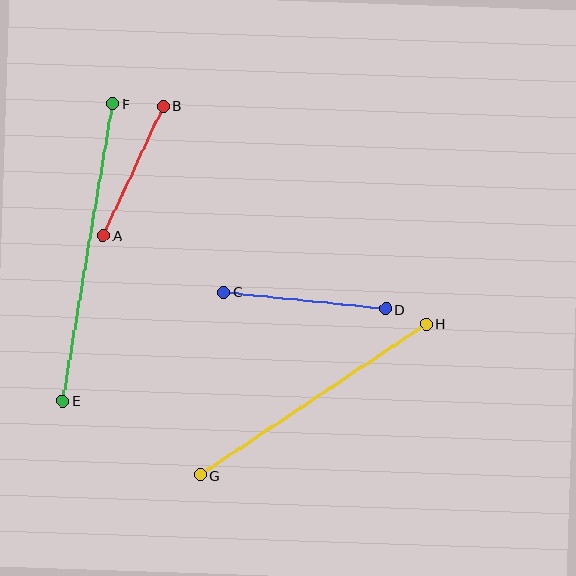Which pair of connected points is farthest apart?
Points E and F are farthest apart.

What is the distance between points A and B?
The distance is approximately 143 pixels.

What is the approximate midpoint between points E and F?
The midpoint is at approximately (88, 252) pixels.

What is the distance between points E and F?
The distance is approximately 302 pixels.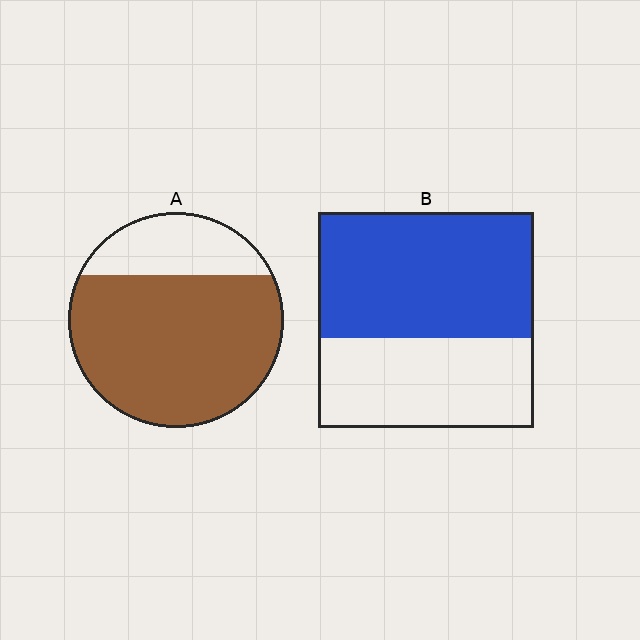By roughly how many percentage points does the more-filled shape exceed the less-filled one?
By roughly 15 percentage points (A over B).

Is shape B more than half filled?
Yes.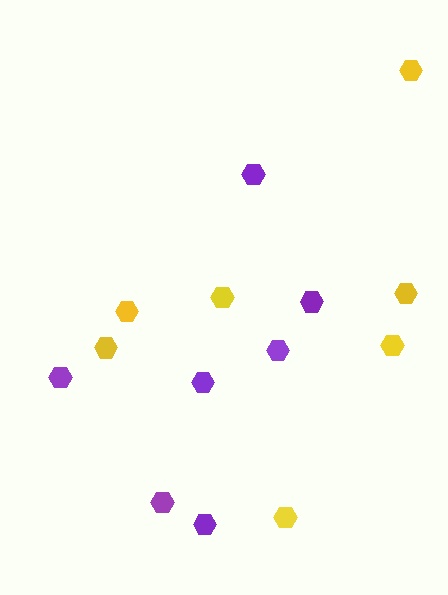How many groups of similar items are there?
There are 2 groups: one group of purple hexagons (7) and one group of yellow hexagons (7).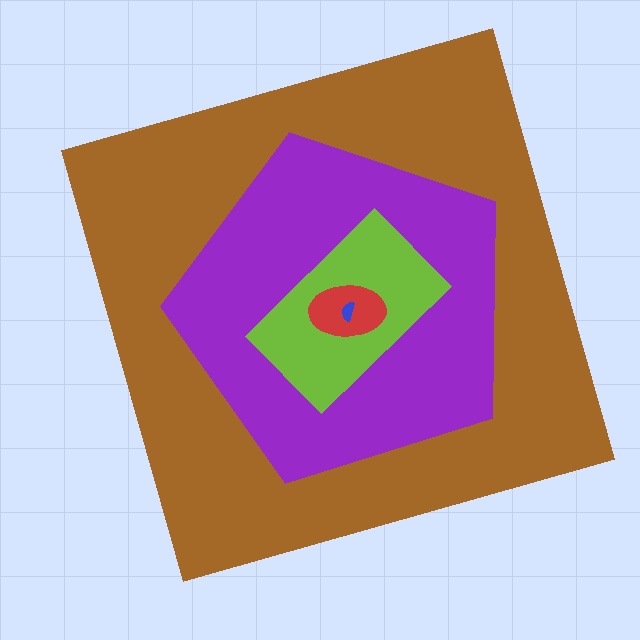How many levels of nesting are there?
5.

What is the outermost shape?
The brown square.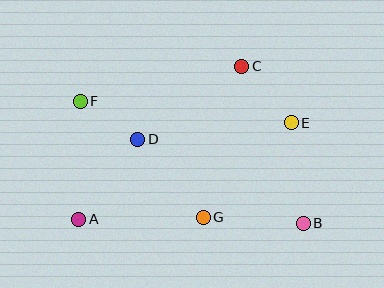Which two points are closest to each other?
Points D and F are closest to each other.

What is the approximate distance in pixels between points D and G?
The distance between D and G is approximately 102 pixels.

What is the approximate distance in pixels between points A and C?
The distance between A and C is approximately 224 pixels.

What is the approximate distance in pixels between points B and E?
The distance between B and E is approximately 101 pixels.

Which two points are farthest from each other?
Points B and F are farthest from each other.